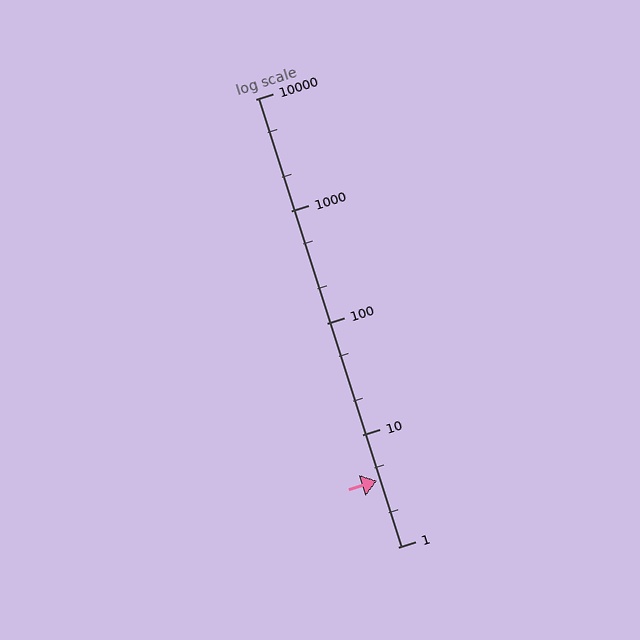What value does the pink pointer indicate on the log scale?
The pointer indicates approximately 3.9.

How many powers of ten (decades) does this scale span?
The scale spans 4 decades, from 1 to 10000.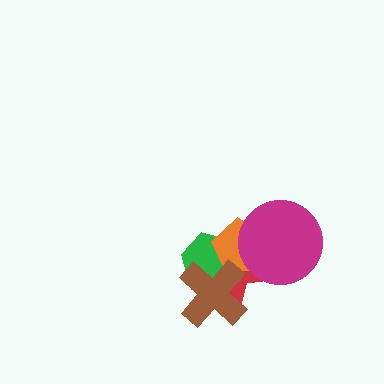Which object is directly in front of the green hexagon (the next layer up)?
The orange pentagon is directly in front of the green hexagon.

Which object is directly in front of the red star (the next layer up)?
The green hexagon is directly in front of the red star.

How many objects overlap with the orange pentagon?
4 objects overlap with the orange pentagon.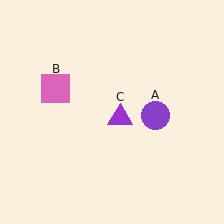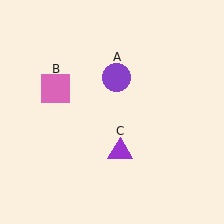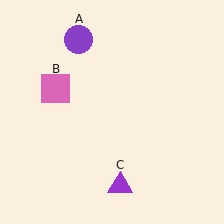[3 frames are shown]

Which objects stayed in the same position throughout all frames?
Pink square (object B) remained stationary.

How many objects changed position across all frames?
2 objects changed position: purple circle (object A), purple triangle (object C).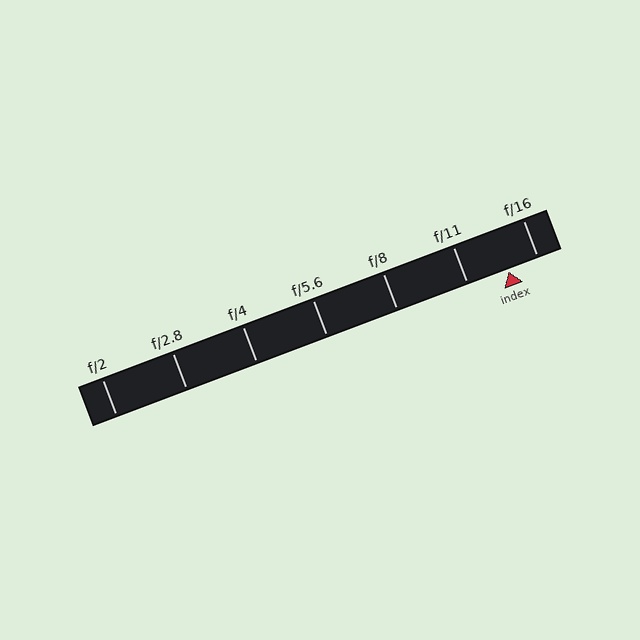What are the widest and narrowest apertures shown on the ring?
The widest aperture shown is f/2 and the narrowest is f/16.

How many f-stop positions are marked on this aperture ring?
There are 7 f-stop positions marked.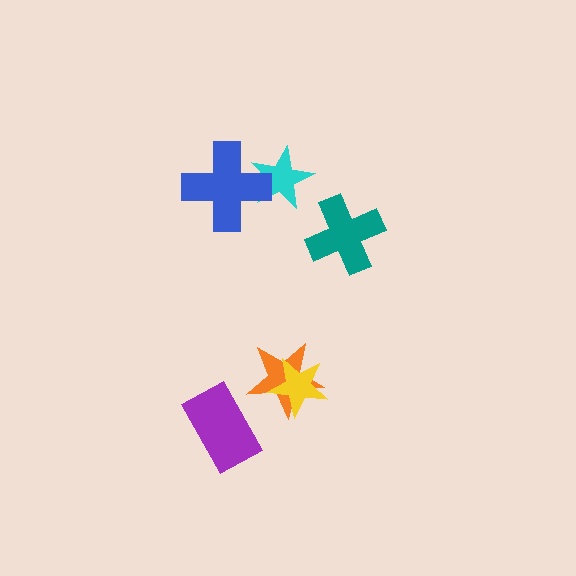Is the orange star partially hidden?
Yes, it is partially covered by another shape.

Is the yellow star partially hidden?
No, no other shape covers it.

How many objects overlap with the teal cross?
0 objects overlap with the teal cross.